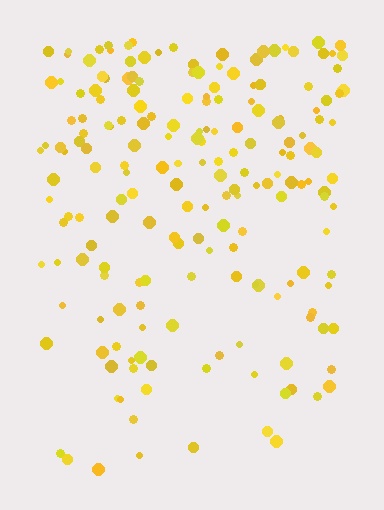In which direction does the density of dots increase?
From bottom to top, with the top side densest.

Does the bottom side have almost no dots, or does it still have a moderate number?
Still a moderate number, just noticeably fewer than the top.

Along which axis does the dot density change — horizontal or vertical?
Vertical.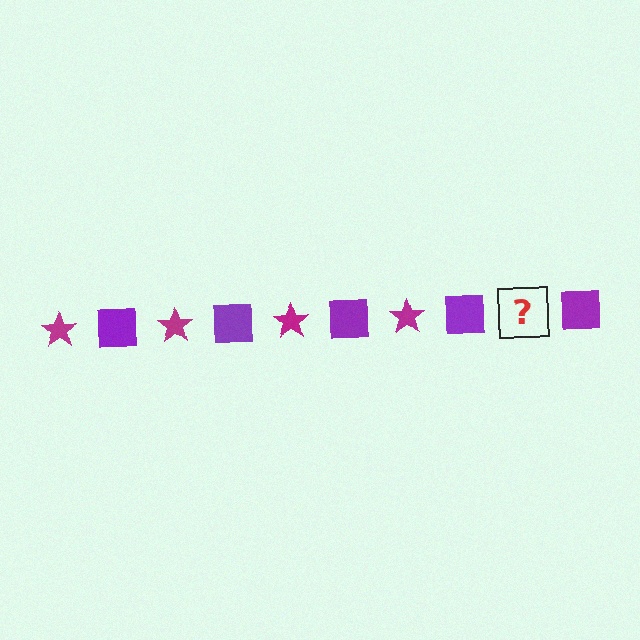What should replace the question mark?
The question mark should be replaced with a magenta star.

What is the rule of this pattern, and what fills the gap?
The rule is that the pattern alternates between magenta star and purple square. The gap should be filled with a magenta star.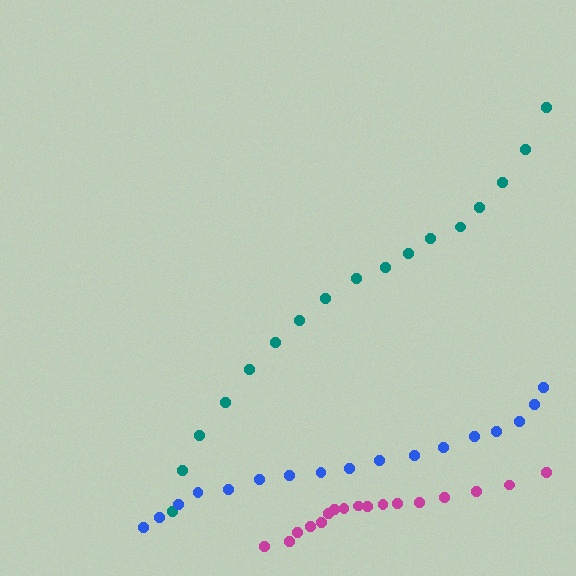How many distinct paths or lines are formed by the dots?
There are 3 distinct paths.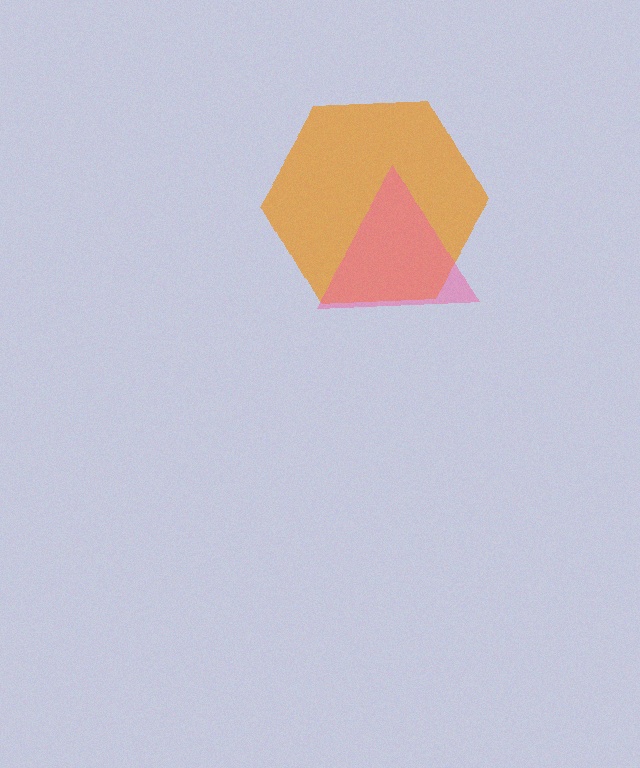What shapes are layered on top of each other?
The layered shapes are: an orange hexagon, a pink triangle.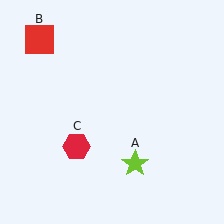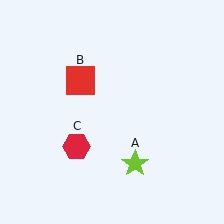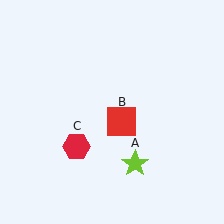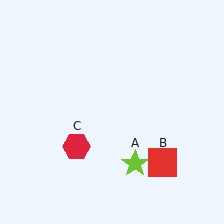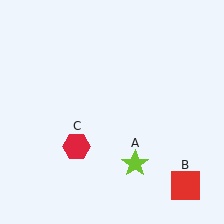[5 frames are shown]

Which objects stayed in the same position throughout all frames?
Lime star (object A) and red hexagon (object C) remained stationary.